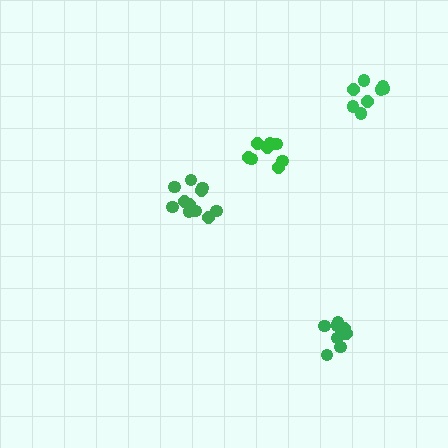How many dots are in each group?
Group 1: 8 dots, Group 2: 12 dots, Group 3: 11 dots, Group 4: 8 dots (39 total).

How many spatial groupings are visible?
There are 4 spatial groupings.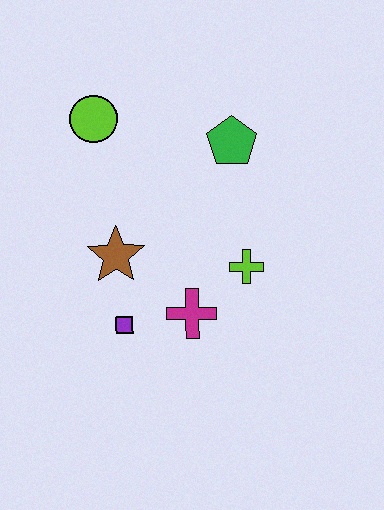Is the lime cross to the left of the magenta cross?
No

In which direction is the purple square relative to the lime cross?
The purple square is to the left of the lime cross.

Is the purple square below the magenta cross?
Yes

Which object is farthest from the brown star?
The green pentagon is farthest from the brown star.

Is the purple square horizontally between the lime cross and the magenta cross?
No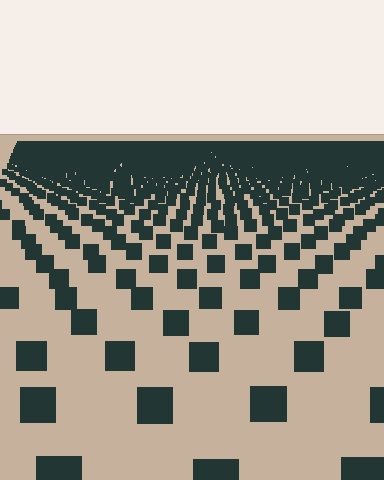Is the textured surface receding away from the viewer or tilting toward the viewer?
The surface is receding away from the viewer. Texture elements get smaller and denser toward the top.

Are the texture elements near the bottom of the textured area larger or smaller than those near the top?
Larger. Near the bottom, elements are closer to the viewer and appear at a bigger on-screen size.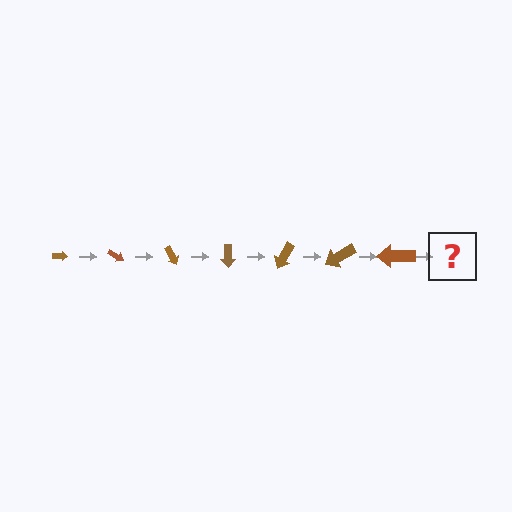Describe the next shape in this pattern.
It should be an arrow, larger than the previous one and rotated 210 degrees from the start.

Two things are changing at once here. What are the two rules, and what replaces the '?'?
The two rules are that the arrow grows larger each step and it rotates 30 degrees each step. The '?' should be an arrow, larger than the previous one and rotated 210 degrees from the start.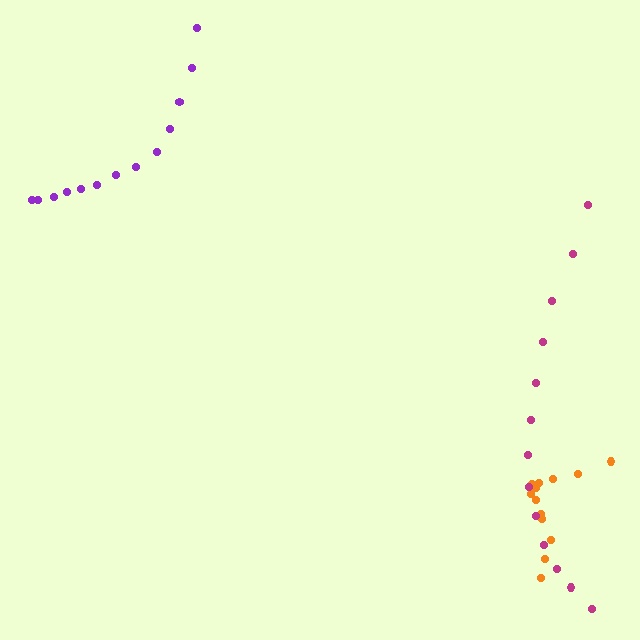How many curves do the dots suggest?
There are 3 distinct paths.